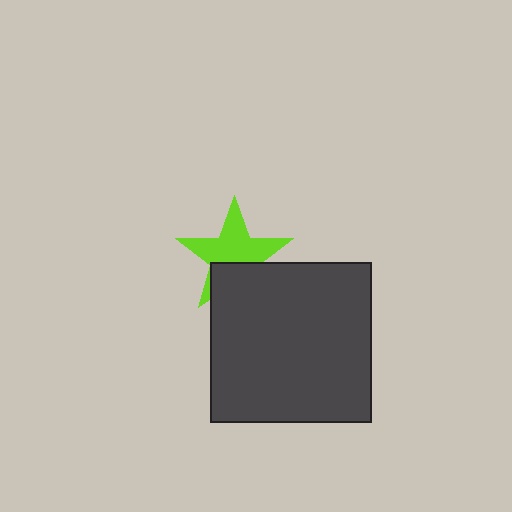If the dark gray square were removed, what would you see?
You would see the complete lime star.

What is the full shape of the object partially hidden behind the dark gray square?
The partially hidden object is a lime star.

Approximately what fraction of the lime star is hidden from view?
Roughly 36% of the lime star is hidden behind the dark gray square.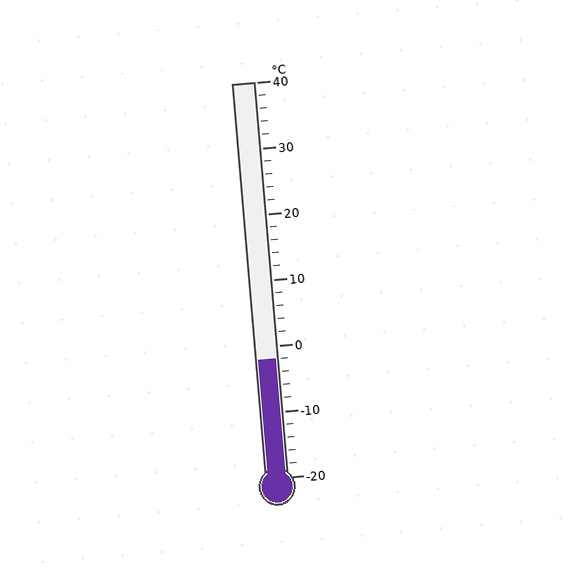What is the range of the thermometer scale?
The thermometer scale ranges from -20°C to 40°C.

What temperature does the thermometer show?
The thermometer shows approximately -2°C.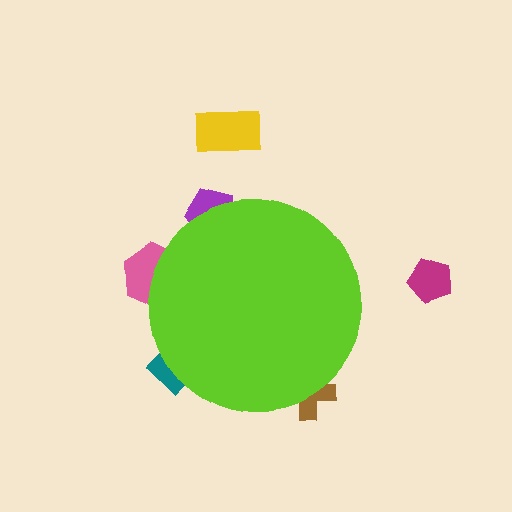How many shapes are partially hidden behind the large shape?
4 shapes are partially hidden.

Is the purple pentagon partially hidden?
Yes, the purple pentagon is partially hidden behind the lime circle.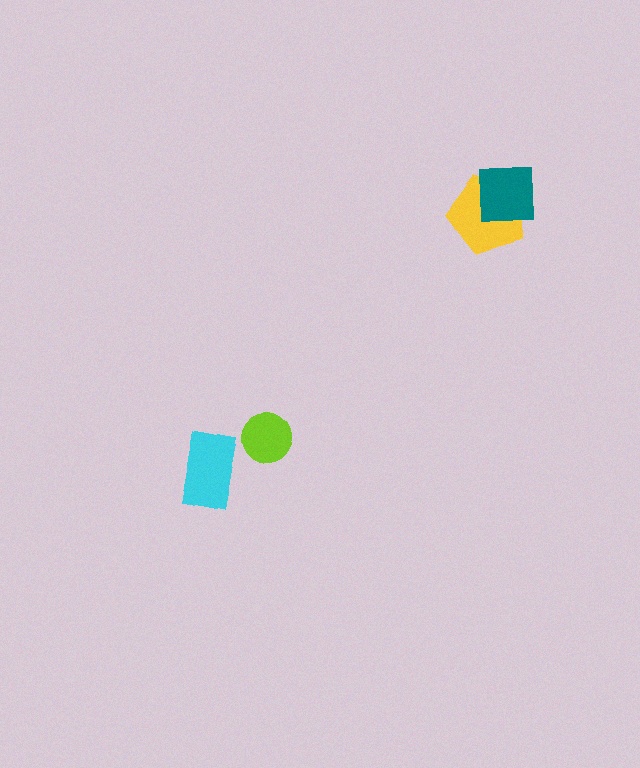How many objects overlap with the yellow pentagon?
1 object overlaps with the yellow pentagon.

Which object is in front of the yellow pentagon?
The teal square is in front of the yellow pentagon.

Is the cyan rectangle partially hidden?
No, no other shape covers it.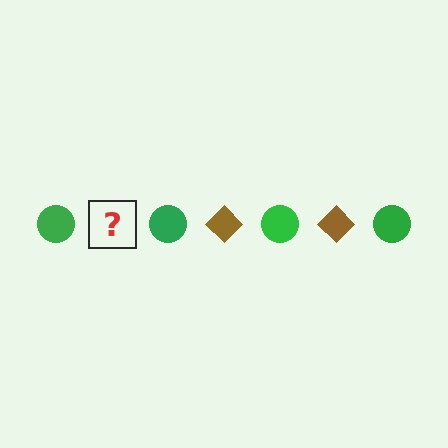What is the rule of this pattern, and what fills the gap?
The rule is that the pattern alternates between green circle and brown diamond. The gap should be filled with a brown diamond.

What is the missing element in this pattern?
The missing element is a brown diamond.